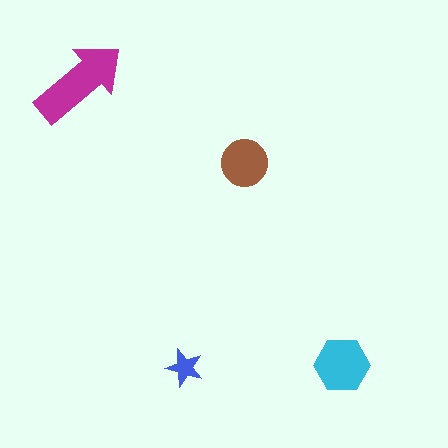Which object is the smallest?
The blue star.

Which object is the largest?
The magenta arrow.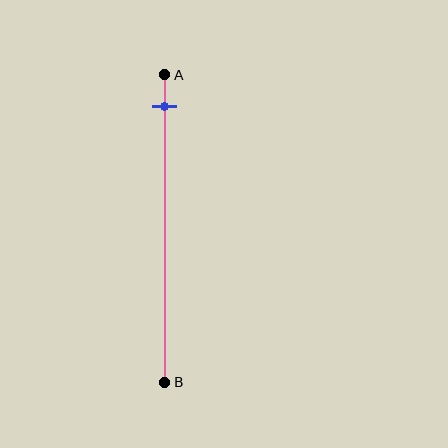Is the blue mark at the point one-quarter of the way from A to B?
No, the mark is at about 10% from A, not at the 25% one-quarter point.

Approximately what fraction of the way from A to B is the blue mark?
The blue mark is approximately 10% of the way from A to B.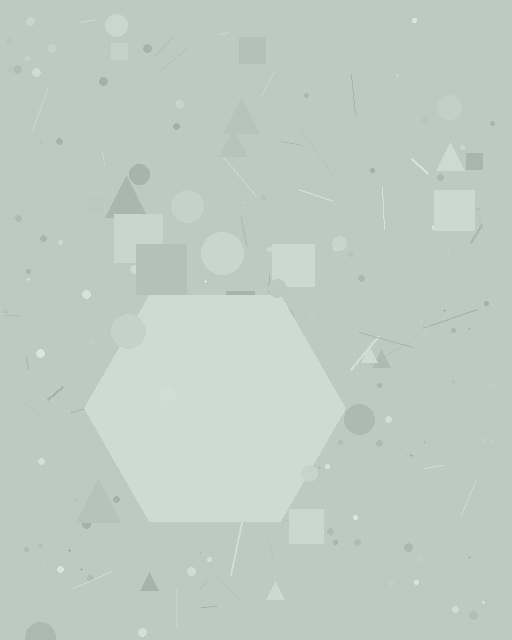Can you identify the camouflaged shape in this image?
The camouflaged shape is a hexagon.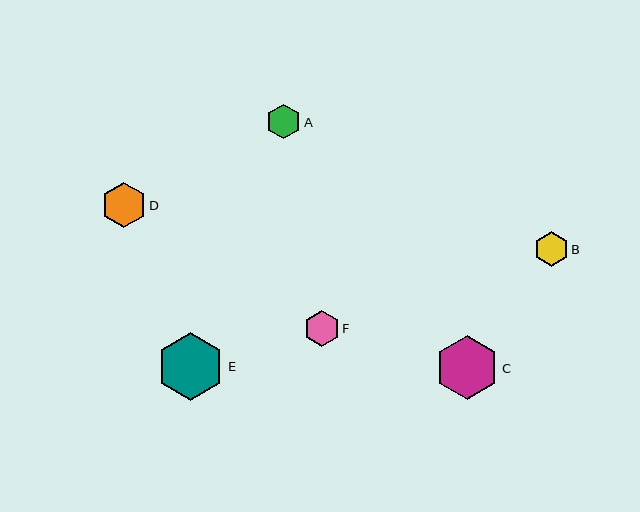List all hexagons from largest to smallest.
From largest to smallest: E, C, D, F, A, B.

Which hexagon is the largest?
Hexagon E is the largest with a size of approximately 68 pixels.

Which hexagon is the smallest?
Hexagon B is the smallest with a size of approximately 34 pixels.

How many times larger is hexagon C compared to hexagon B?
Hexagon C is approximately 1.9 times the size of hexagon B.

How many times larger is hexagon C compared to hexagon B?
Hexagon C is approximately 1.9 times the size of hexagon B.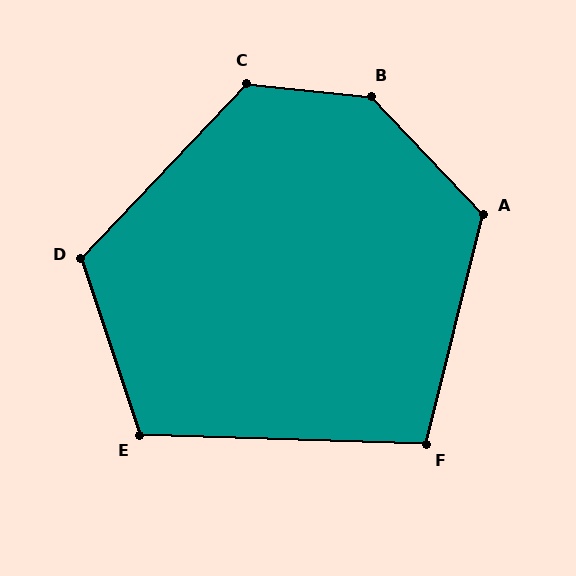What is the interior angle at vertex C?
Approximately 127 degrees (obtuse).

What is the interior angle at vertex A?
Approximately 122 degrees (obtuse).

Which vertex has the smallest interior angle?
F, at approximately 102 degrees.